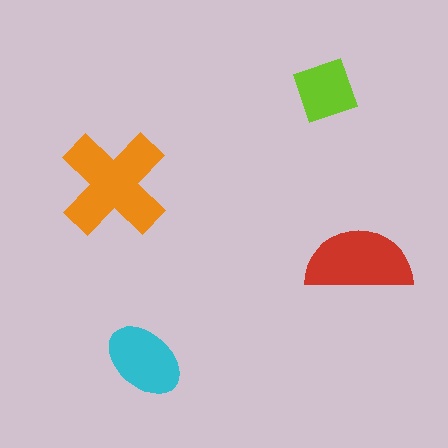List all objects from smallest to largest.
The lime square, the cyan ellipse, the red semicircle, the orange cross.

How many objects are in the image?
There are 4 objects in the image.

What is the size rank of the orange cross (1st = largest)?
1st.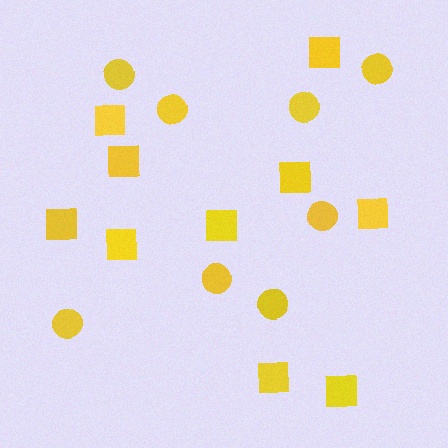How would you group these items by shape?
There are 2 groups: one group of squares (10) and one group of circles (8).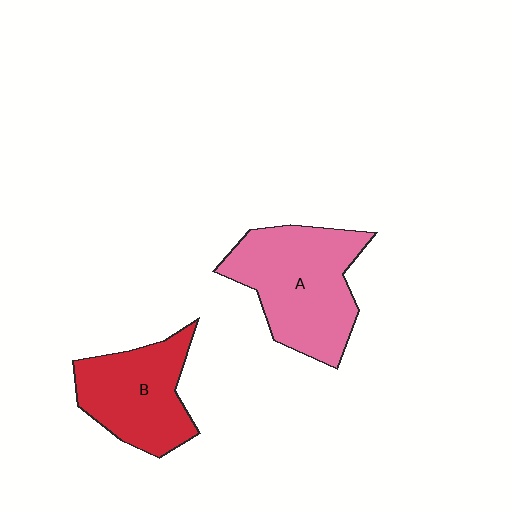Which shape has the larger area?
Shape A (pink).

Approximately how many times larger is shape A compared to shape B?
Approximately 1.3 times.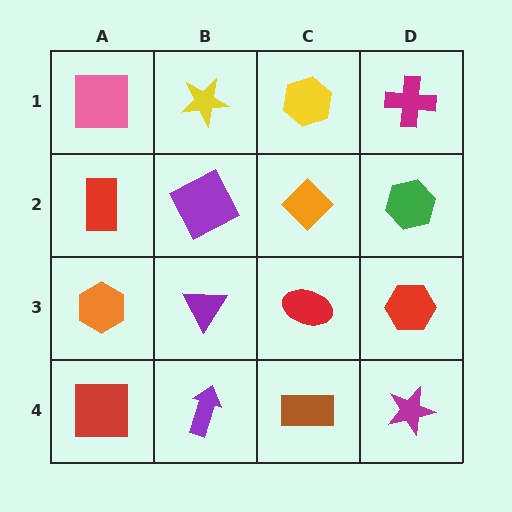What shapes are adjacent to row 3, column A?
A red rectangle (row 2, column A), a red square (row 4, column A), a purple triangle (row 3, column B).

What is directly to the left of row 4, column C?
A purple arrow.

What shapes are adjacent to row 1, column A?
A red rectangle (row 2, column A), a yellow star (row 1, column B).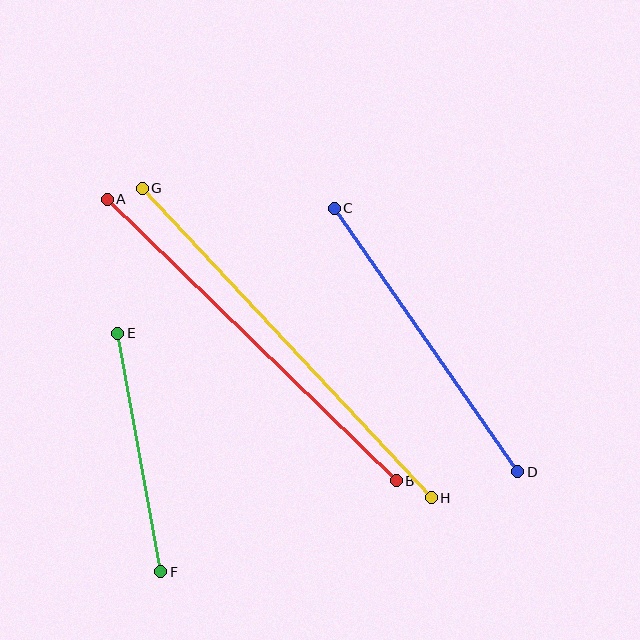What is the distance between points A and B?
The distance is approximately 403 pixels.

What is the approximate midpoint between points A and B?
The midpoint is at approximately (252, 340) pixels.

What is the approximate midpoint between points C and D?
The midpoint is at approximately (426, 340) pixels.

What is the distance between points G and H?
The distance is approximately 423 pixels.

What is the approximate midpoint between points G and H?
The midpoint is at approximately (287, 343) pixels.